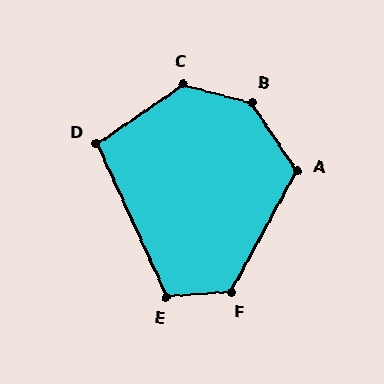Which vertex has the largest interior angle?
B, at approximately 138 degrees.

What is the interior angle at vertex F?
Approximately 122 degrees (obtuse).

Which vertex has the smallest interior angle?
D, at approximately 99 degrees.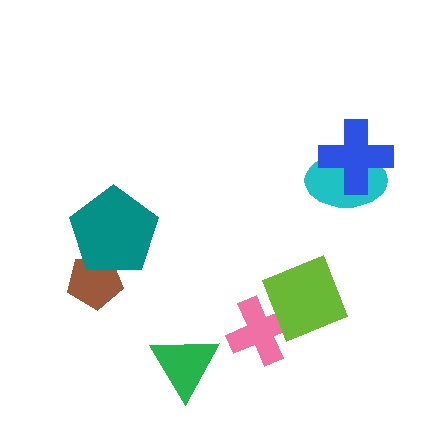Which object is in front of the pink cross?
The lime diamond is in front of the pink cross.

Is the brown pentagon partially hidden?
Yes, it is partially covered by another shape.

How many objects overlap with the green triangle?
0 objects overlap with the green triangle.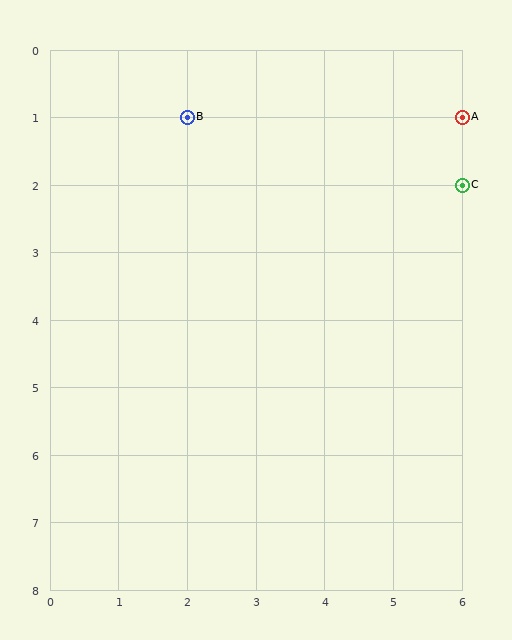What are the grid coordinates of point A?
Point A is at grid coordinates (6, 1).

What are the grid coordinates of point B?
Point B is at grid coordinates (2, 1).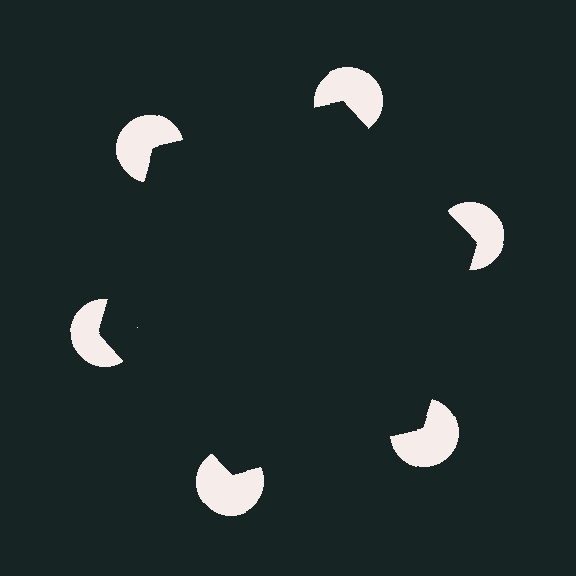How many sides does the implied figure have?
6 sides.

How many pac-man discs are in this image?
There are 6 — one at each vertex of the illusory hexagon.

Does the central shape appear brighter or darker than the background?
It typically appears slightly darker than the background, even though no actual brightness change is drawn.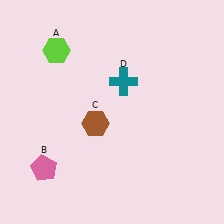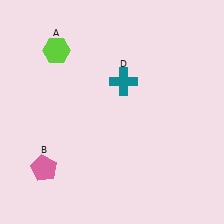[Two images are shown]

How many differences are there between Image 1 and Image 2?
There is 1 difference between the two images.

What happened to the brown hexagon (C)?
The brown hexagon (C) was removed in Image 2. It was in the bottom-left area of Image 1.